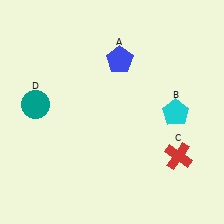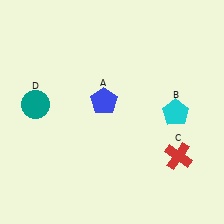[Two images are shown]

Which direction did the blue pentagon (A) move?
The blue pentagon (A) moved down.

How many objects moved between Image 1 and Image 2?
1 object moved between the two images.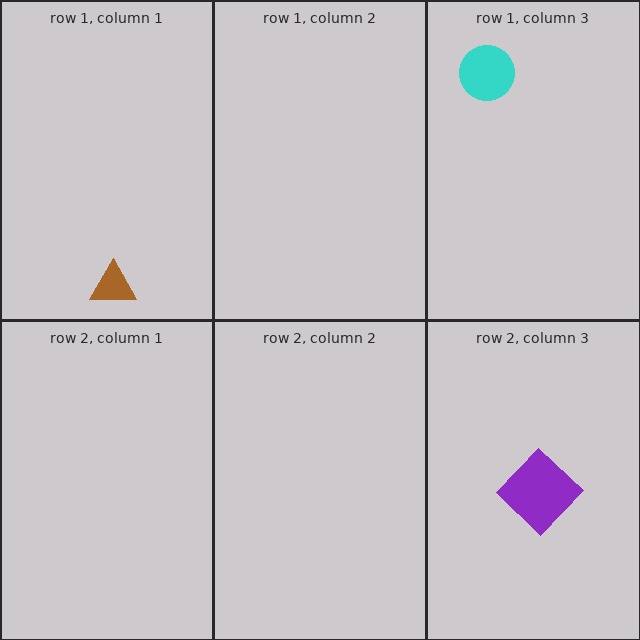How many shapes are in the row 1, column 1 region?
1.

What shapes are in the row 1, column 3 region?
The cyan circle.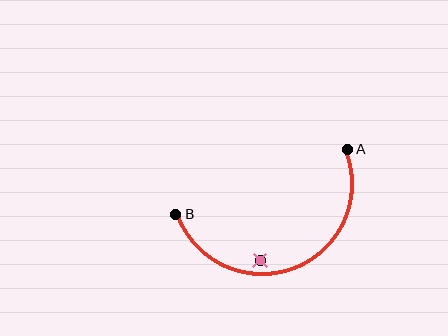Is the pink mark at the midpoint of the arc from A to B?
No — the pink mark does not lie on the arc at all. It sits slightly inside the curve.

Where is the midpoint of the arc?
The arc midpoint is the point on the curve farthest from the straight line joining A and B. It sits below that line.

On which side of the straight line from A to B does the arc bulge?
The arc bulges below the straight line connecting A and B.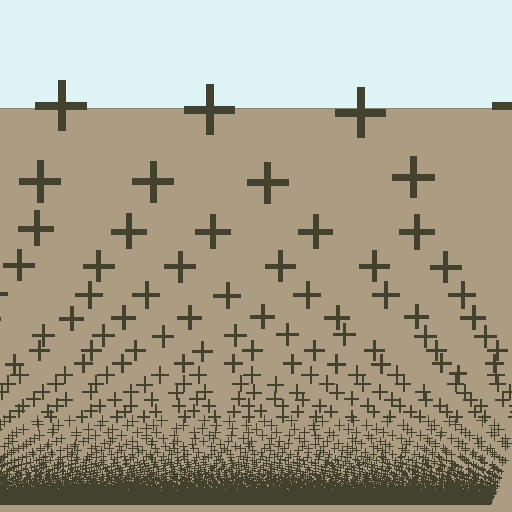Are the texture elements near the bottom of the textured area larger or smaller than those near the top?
Smaller. The gradient is inverted — elements near the bottom are smaller and denser.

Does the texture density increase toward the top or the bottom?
Density increases toward the bottom.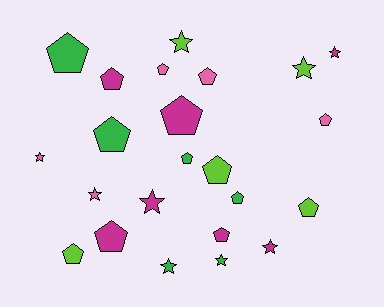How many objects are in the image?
There are 23 objects.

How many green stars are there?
There are 2 green stars.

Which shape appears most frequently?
Pentagon, with 14 objects.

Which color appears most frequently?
Magenta, with 7 objects.